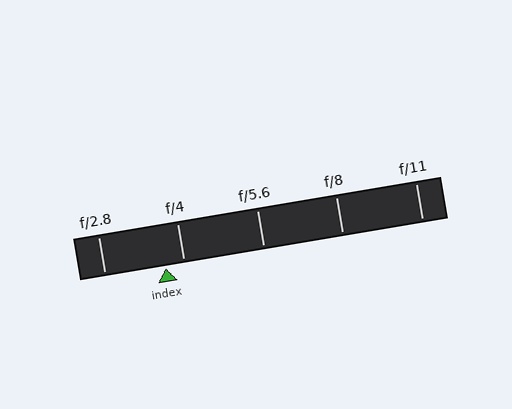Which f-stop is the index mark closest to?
The index mark is closest to f/4.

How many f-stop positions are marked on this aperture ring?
There are 5 f-stop positions marked.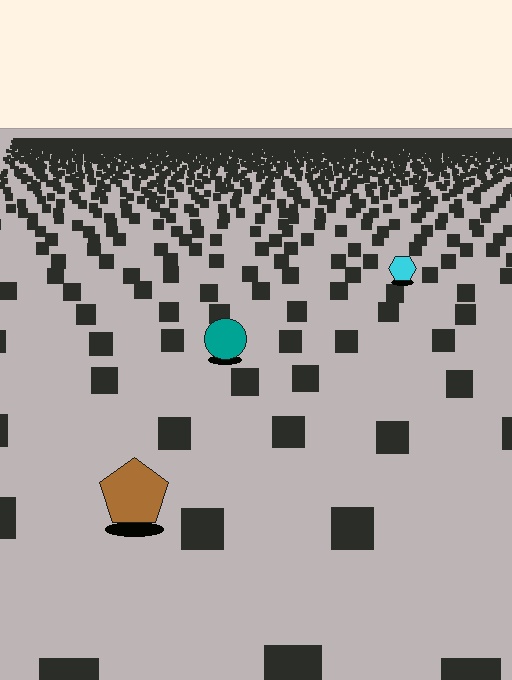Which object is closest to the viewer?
The brown pentagon is closest. The texture marks near it are larger and more spread out.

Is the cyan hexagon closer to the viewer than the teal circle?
No. The teal circle is closer — you can tell from the texture gradient: the ground texture is coarser near it.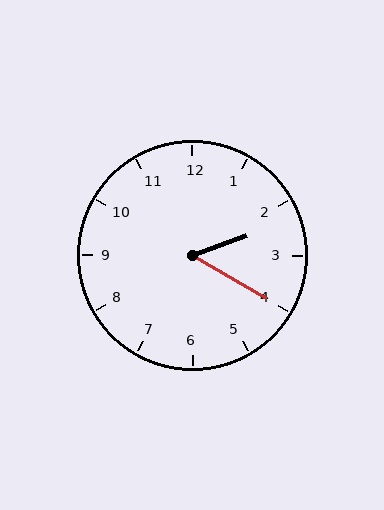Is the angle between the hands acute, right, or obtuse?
It is acute.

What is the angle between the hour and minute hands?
Approximately 50 degrees.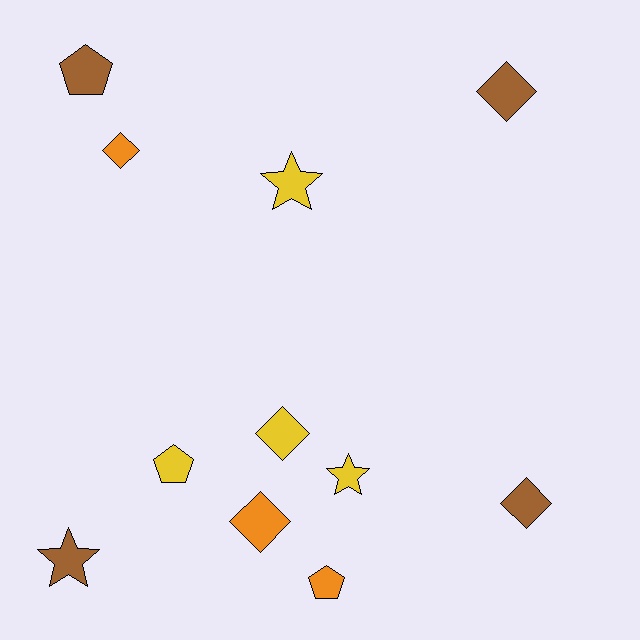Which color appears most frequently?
Yellow, with 4 objects.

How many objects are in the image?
There are 11 objects.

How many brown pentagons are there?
There is 1 brown pentagon.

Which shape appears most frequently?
Diamond, with 5 objects.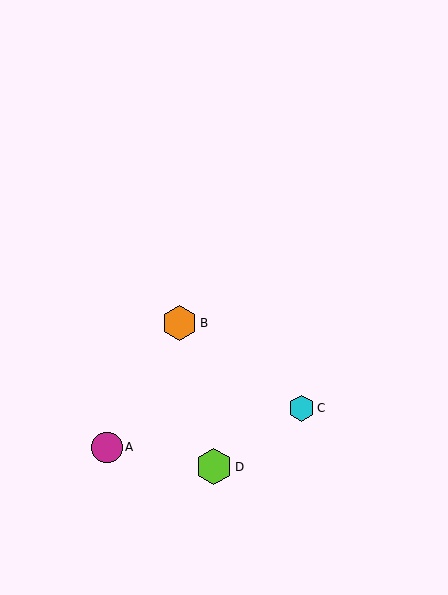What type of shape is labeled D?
Shape D is a lime hexagon.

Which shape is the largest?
The lime hexagon (labeled D) is the largest.